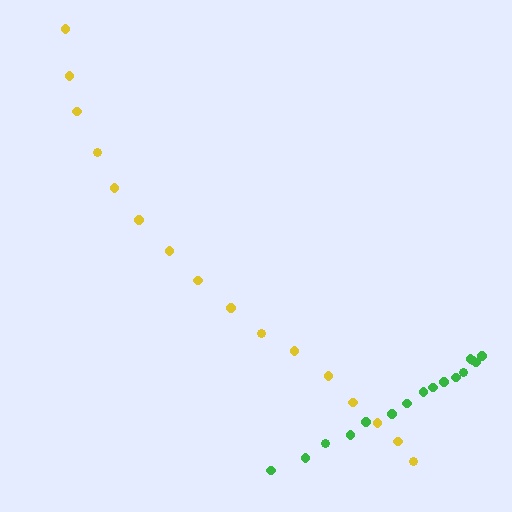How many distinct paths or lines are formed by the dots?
There are 2 distinct paths.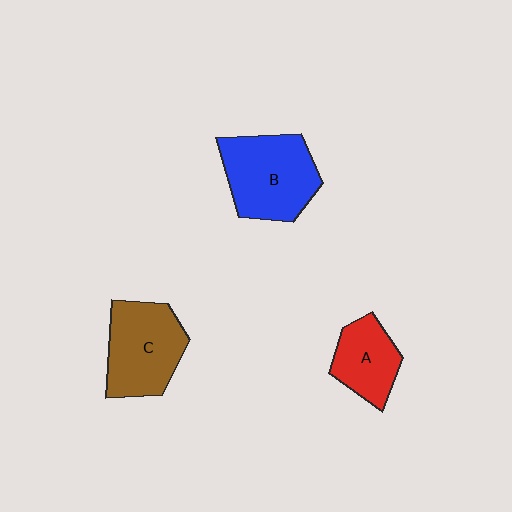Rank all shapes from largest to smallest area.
From largest to smallest: B (blue), C (brown), A (red).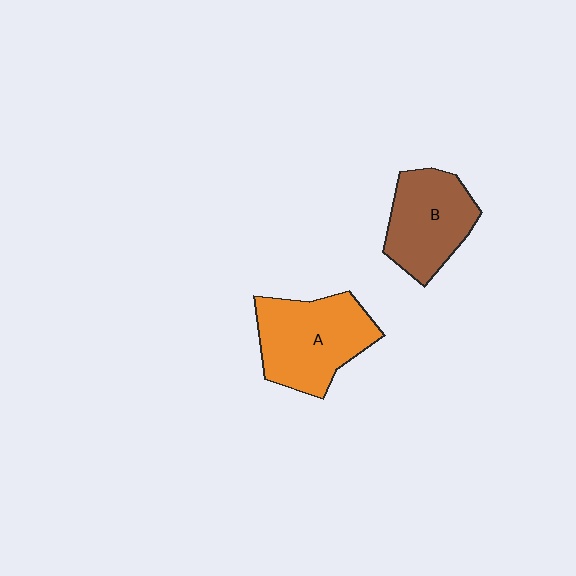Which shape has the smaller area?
Shape B (brown).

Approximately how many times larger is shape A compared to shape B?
Approximately 1.2 times.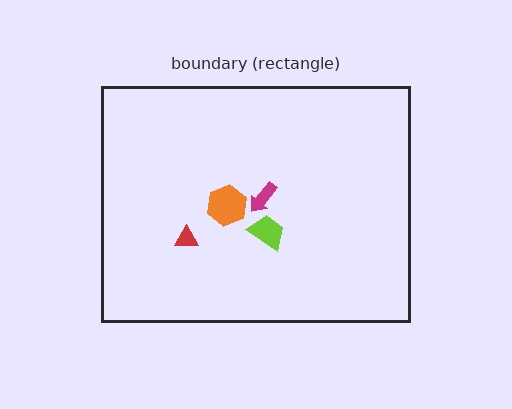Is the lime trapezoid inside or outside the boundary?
Inside.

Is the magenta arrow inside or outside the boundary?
Inside.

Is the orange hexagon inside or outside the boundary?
Inside.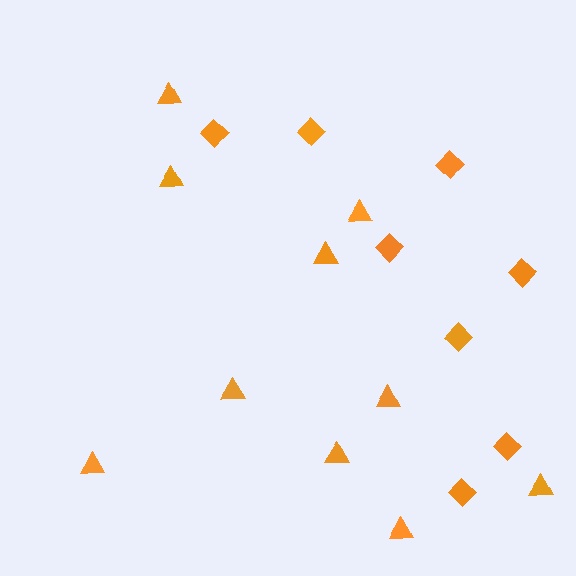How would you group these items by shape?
There are 2 groups: one group of diamonds (8) and one group of triangles (10).